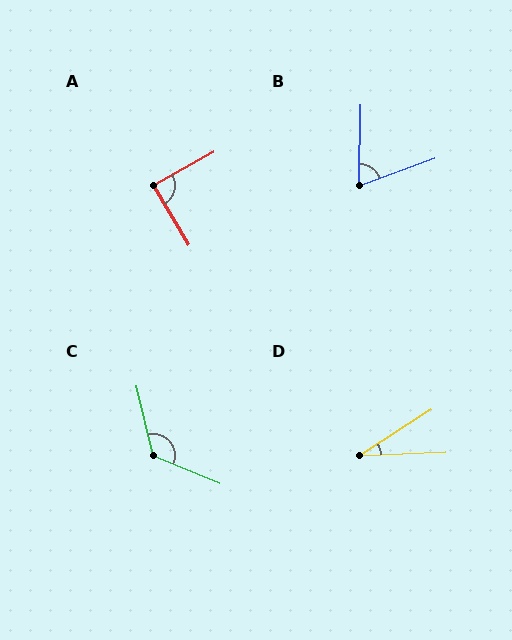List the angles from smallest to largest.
D (30°), B (69°), A (88°), C (126°).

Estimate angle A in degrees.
Approximately 88 degrees.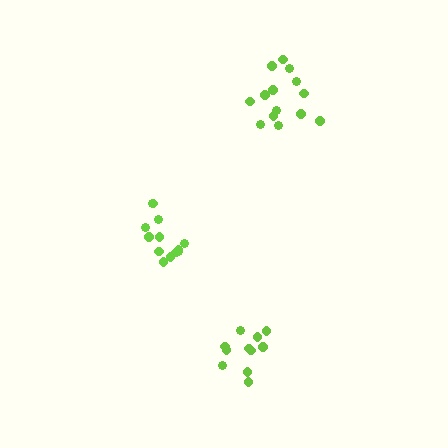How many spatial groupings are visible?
There are 3 spatial groupings.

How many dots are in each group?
Group 1: 13 dots, Group 2: 11 dots, Group 3: 14 dots (38 total).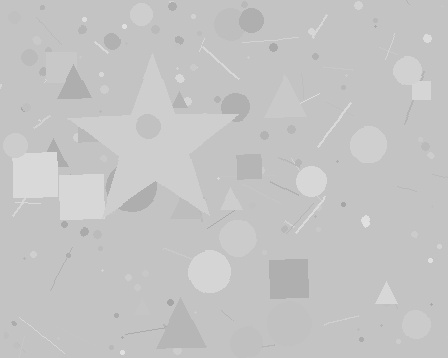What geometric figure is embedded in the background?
A star is embedded in the background.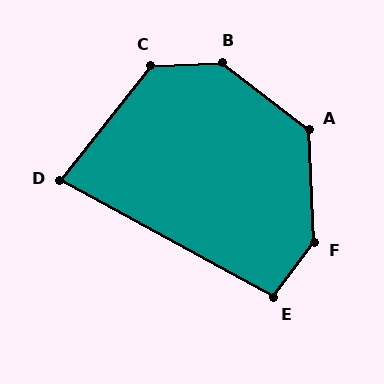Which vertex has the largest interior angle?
B, at approximately 140 degrees.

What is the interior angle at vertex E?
Approximately 99 degrees (obtuse).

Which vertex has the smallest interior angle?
D, at approximately 80 degrees.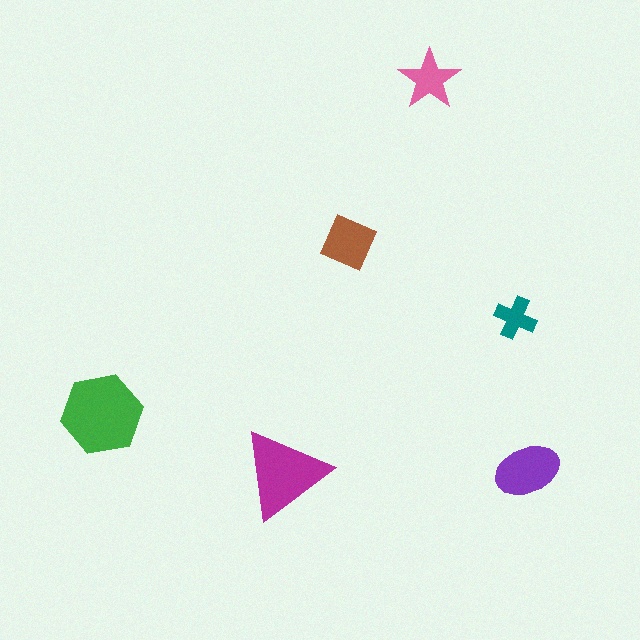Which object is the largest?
The green hexagon.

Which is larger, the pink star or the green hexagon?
The green hexagon.